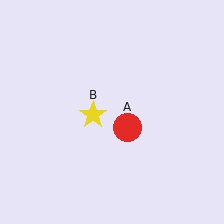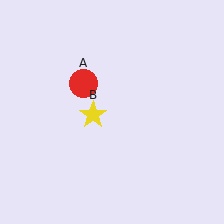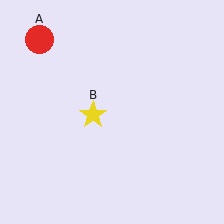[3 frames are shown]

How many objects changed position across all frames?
1 object changed position: red circle (object A).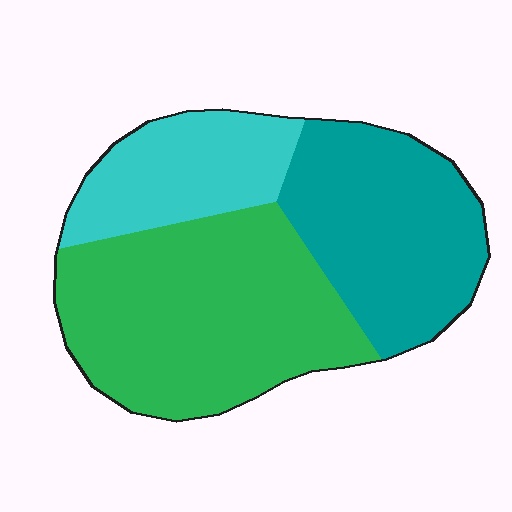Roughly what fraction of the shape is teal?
Teal covers 33% of the shape.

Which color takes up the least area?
Cyan, at roughly 20%.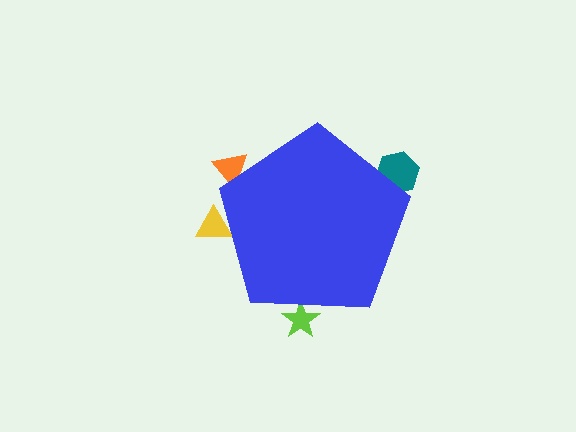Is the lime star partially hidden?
Yes, the lime star is partially hidden behind the blue pentagon.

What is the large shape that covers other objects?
A blue pentagon.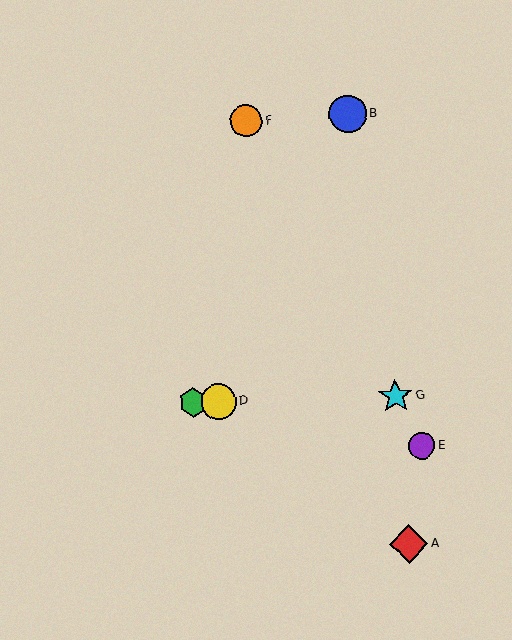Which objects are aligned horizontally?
Objects C, D, G are aligned horizontally.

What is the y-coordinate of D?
Object D is at y≈402.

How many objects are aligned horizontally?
3 objects (C, D, G) are aligned horizontally.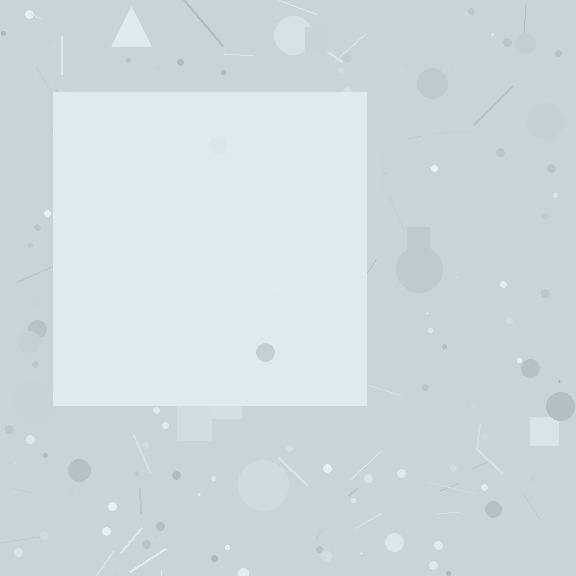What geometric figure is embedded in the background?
A square is embedded in the background.